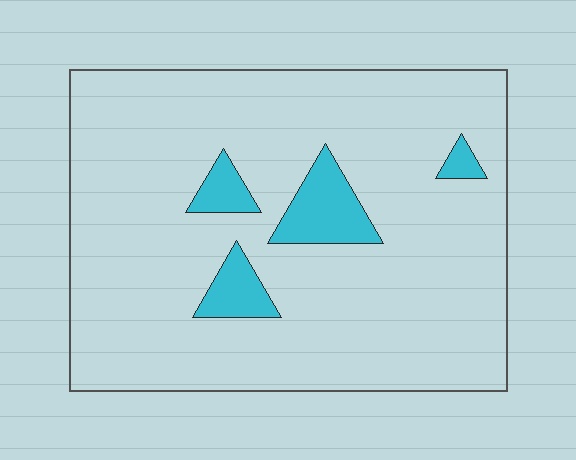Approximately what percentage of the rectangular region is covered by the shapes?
Approximately 10%.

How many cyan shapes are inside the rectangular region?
4.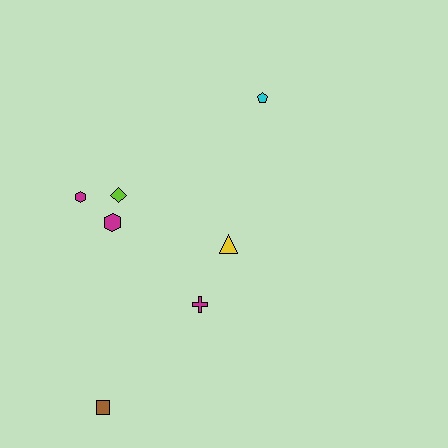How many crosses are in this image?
There is 1 cross.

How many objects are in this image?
There are 7 objects.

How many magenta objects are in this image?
There are 3 magenta objects.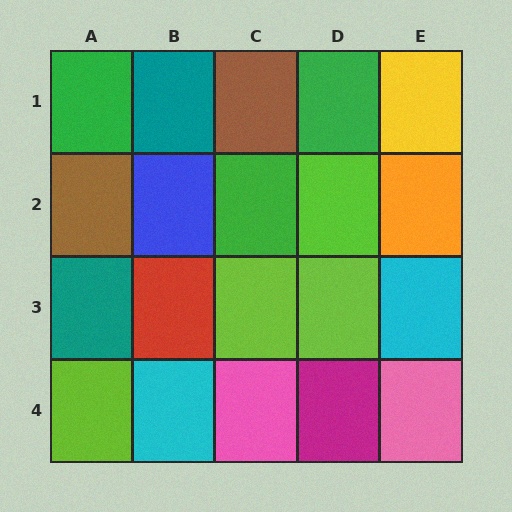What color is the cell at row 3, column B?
Red.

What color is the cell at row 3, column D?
Lime.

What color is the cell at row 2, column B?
Blue.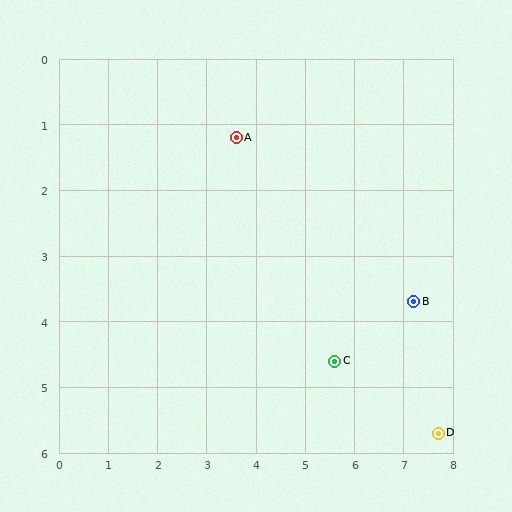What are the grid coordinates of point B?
Point B is at approximately (7.2, 3.7).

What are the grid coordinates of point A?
Point A is at approximately (3.6, 1.2).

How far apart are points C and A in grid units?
Points C and A are about 3.9 grid units apart.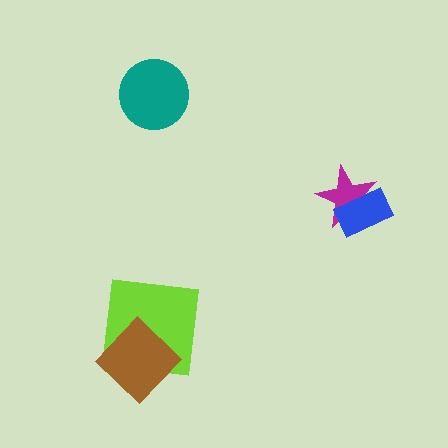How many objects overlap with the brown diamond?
1 object overlaps with the brown diamond.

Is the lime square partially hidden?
Yes, it is partially covered by another shape.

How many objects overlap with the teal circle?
0 objects overlap with the teal circle.